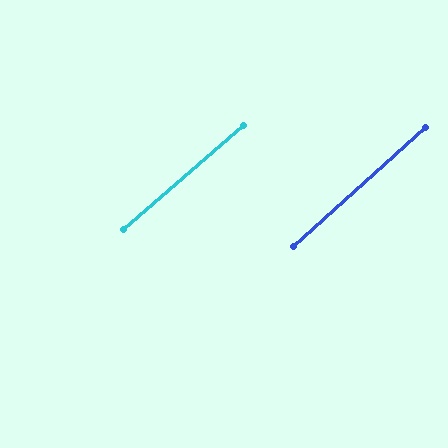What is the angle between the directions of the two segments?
Approximately 1 degree.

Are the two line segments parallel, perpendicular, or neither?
Parallel — their directions differ by only 0.8°.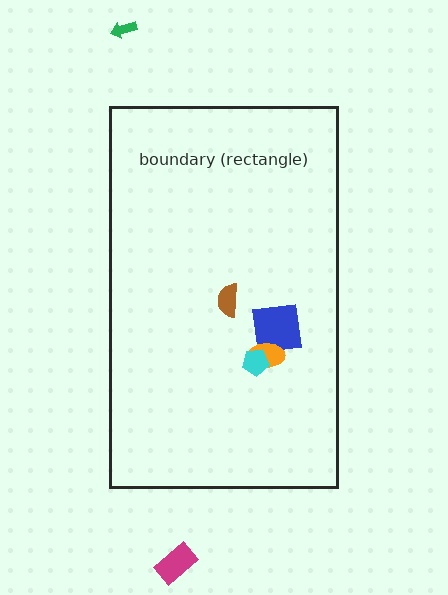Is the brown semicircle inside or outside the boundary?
Inside.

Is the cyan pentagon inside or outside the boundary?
Inside.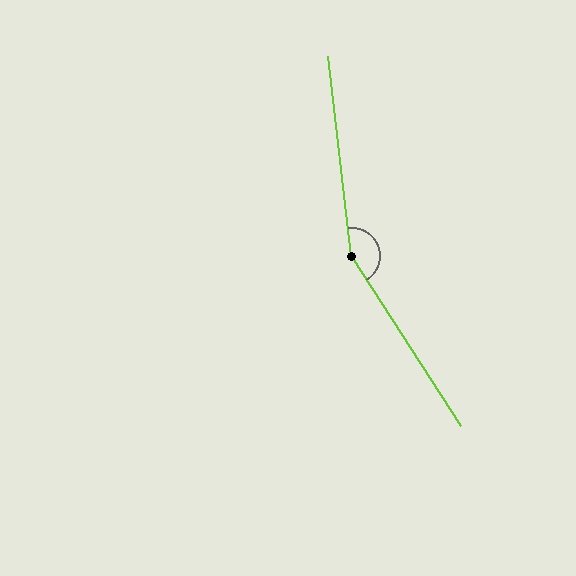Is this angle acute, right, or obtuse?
It is obtuse.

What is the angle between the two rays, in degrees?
Approximately 154 degrees.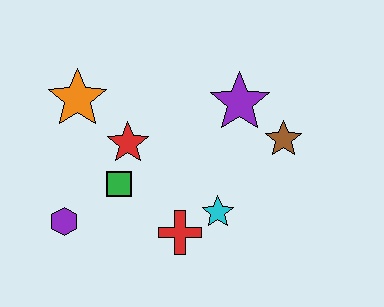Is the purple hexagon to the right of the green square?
No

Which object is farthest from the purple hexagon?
The brown star is farthest from the purple hexagon.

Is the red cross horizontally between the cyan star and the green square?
Yes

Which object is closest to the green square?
The red star is closest to the green square.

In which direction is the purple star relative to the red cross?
The purple star is above the red cross.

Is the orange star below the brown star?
No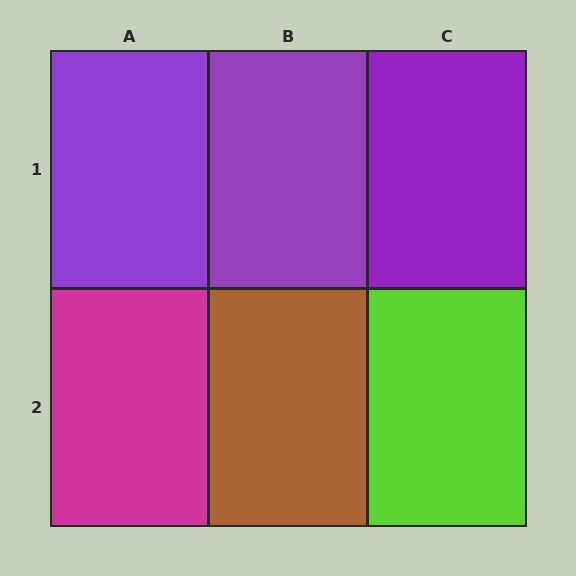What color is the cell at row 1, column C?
Purple.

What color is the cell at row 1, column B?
Purple.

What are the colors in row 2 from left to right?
Magenta, brown, lime.